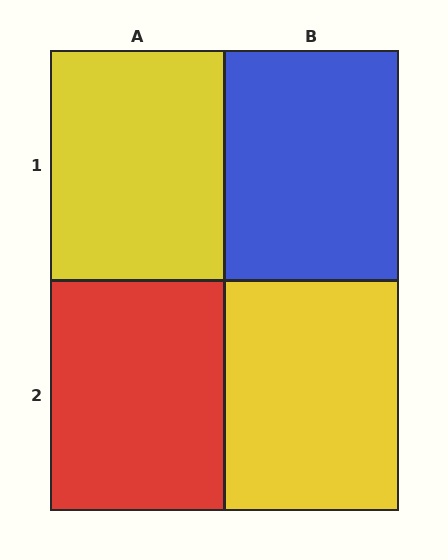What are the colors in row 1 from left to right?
Yellow, blue.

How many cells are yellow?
2 cells are yellow.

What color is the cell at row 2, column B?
Yellow.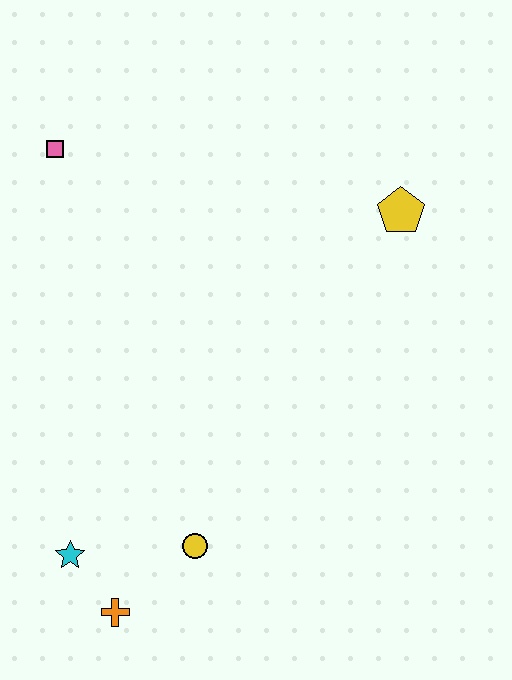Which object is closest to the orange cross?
The cyan star is closest to the orange cross.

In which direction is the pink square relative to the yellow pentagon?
The pink square is to the left of the yellow pentagon.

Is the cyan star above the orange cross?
Yes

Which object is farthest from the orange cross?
The yellow pentagon is farthest from the orange cross.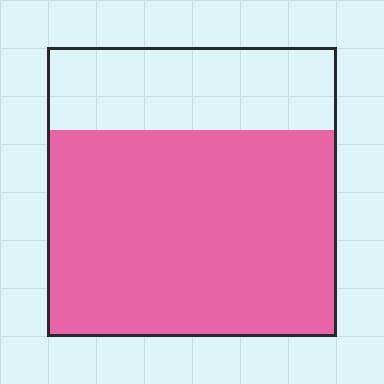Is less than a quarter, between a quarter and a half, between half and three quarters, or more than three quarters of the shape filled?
Between half and three quarters.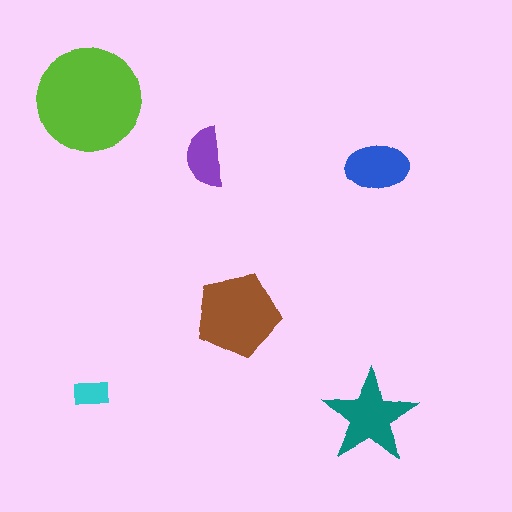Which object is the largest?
The lime circle.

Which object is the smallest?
The cyan rectangle.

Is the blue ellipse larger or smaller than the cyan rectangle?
Larger.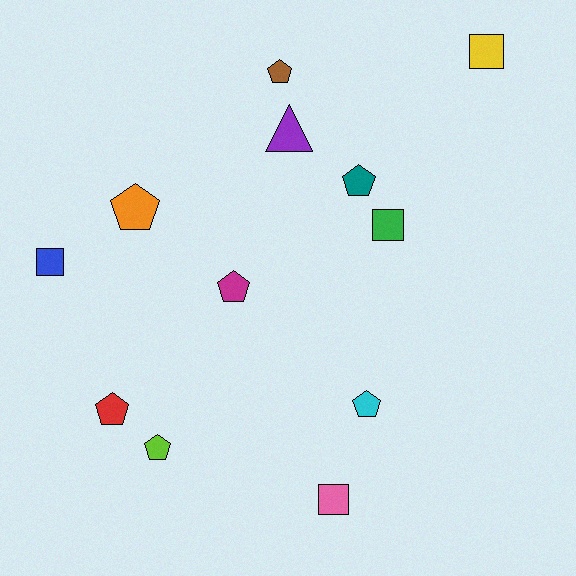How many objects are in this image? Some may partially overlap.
There are 12 objects.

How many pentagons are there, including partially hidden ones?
There are 7 pentagons.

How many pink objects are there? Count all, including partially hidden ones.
There is 1 pink object.